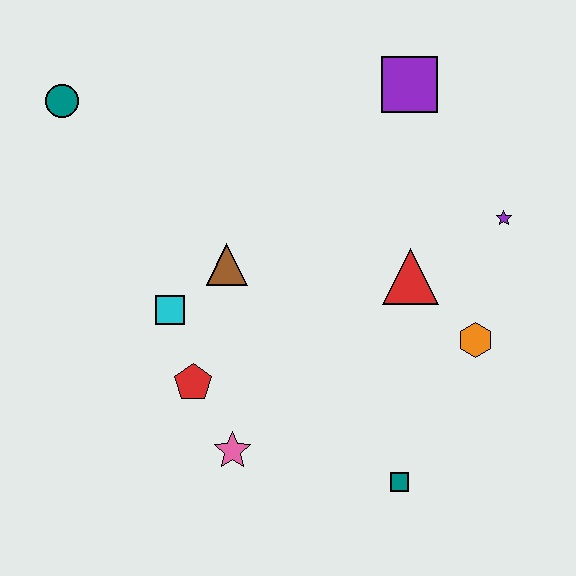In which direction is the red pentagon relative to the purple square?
The red pentagon is below the purple square.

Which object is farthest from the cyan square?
The purple star is farthest from the cyan square.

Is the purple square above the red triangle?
Yes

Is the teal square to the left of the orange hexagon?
Yes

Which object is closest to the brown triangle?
The cyan square is closest to the brown triangle.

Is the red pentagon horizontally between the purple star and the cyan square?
Yes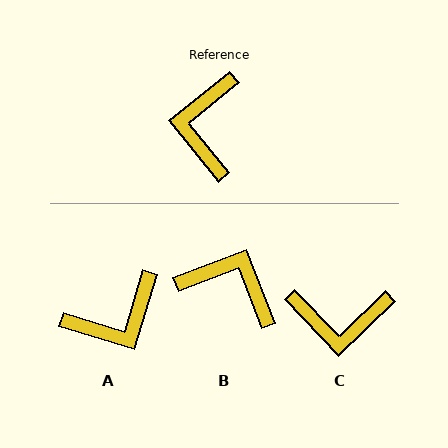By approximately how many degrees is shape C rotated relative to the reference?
Approximately 95 degrees counter-clockwise.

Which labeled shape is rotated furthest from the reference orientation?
A, about 124 degrees away.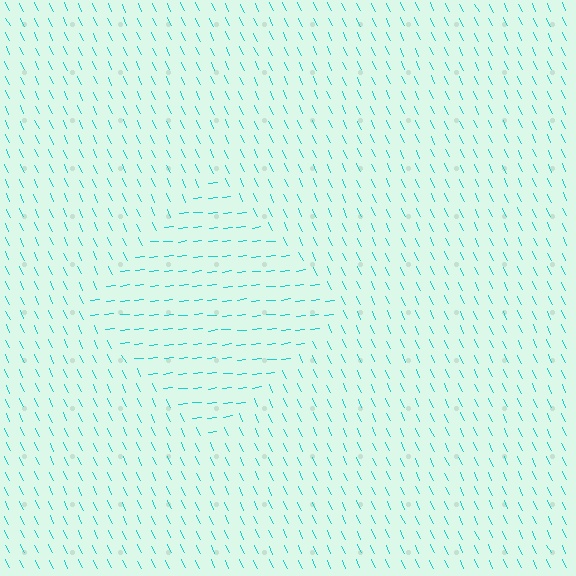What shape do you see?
I see a diamond.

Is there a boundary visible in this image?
Yes, there is a texture boundary formed by a change in line orientation.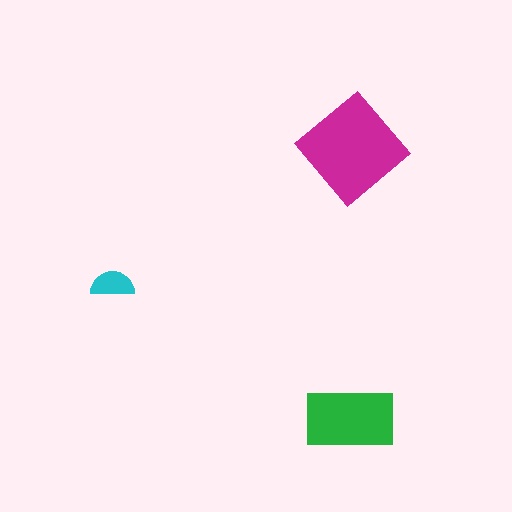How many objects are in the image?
There are 3 objects in the image.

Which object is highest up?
The magenta diamond is topmost.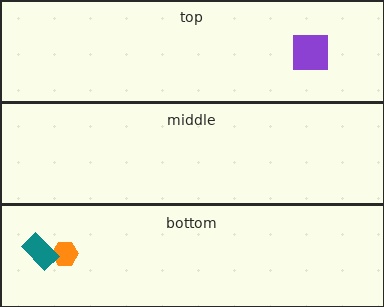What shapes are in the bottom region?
The orange hexagon, the teal rectangle.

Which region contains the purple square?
The top region.